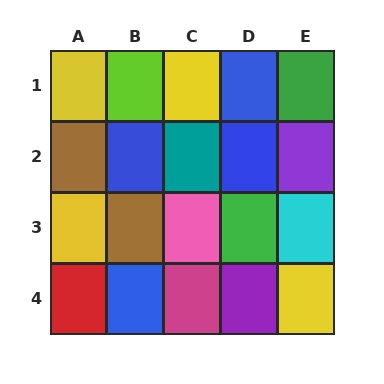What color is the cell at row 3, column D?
Green.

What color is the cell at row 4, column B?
Blue.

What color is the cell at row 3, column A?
Yellow.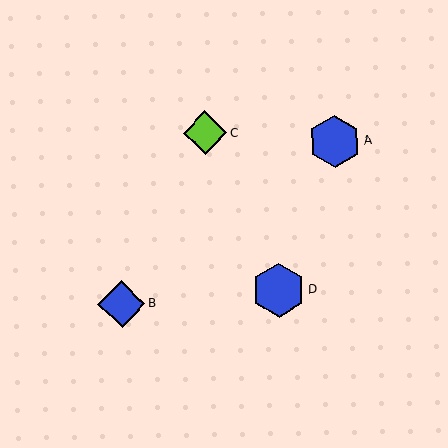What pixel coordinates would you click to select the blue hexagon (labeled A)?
Click at (335, 141) to select the blue hexagon A.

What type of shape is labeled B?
Shape B is a blue diamond.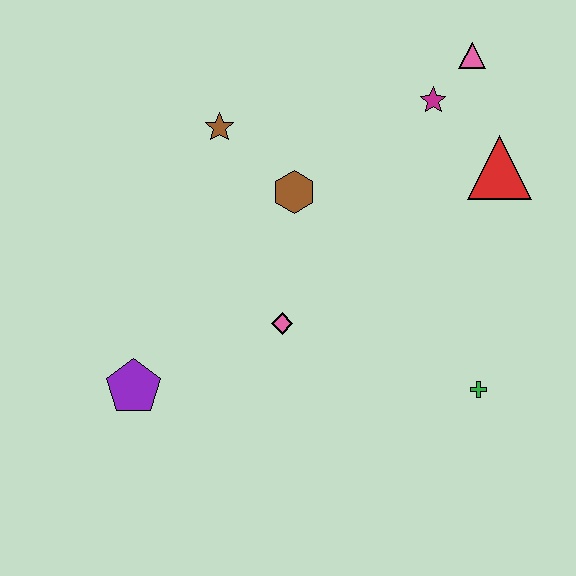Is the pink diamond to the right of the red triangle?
No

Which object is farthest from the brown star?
The green cross is farthest from the brown star.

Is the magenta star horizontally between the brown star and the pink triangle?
Yes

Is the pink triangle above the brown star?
Yes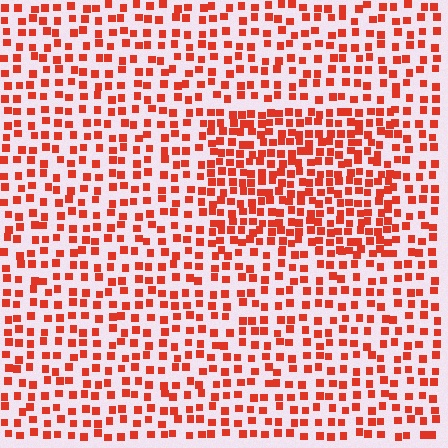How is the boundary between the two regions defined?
The boundary is defined by a change in element density (approximately 1.7x ratio). All elements are the same color, size, and shape.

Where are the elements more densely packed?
The elements are more densely packed inside the rectangle boundary.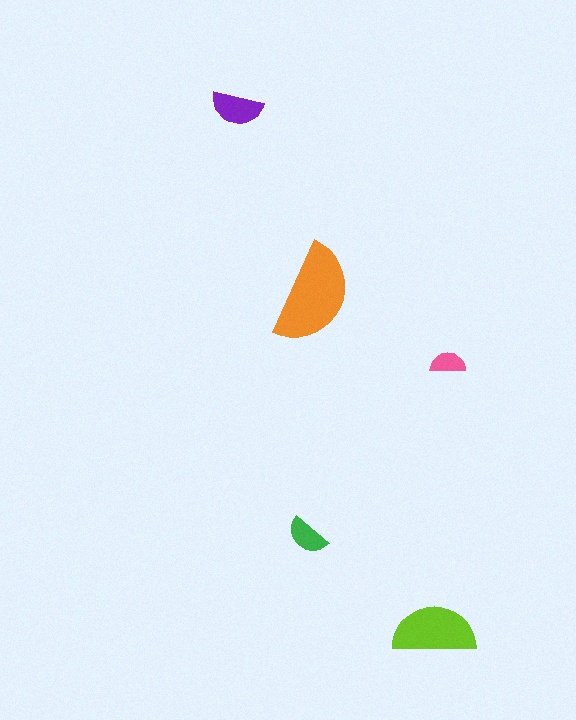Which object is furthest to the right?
The pink semicircle is rightmost.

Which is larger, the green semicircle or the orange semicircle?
The orange one.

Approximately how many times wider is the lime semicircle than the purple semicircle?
About 1.5 times wider.